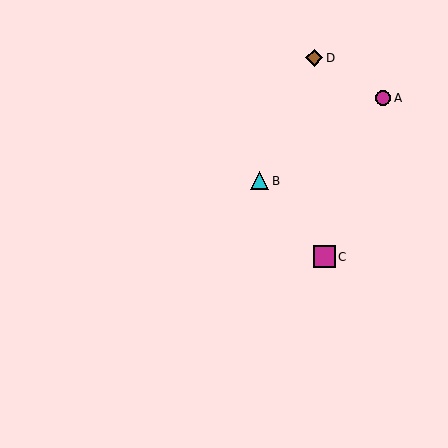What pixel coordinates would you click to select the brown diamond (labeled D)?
Click at (314, 58) to select the brown diamond D.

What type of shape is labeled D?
Shape D is a brown diamond.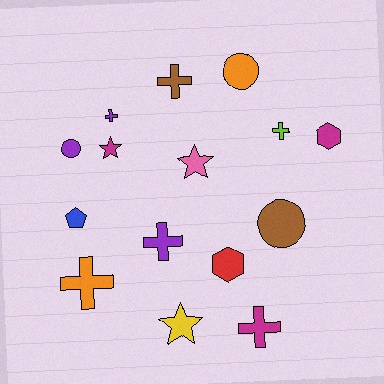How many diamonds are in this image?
There are no diamonds.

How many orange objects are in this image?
There are 2 orange objects.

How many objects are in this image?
There are 15 objects.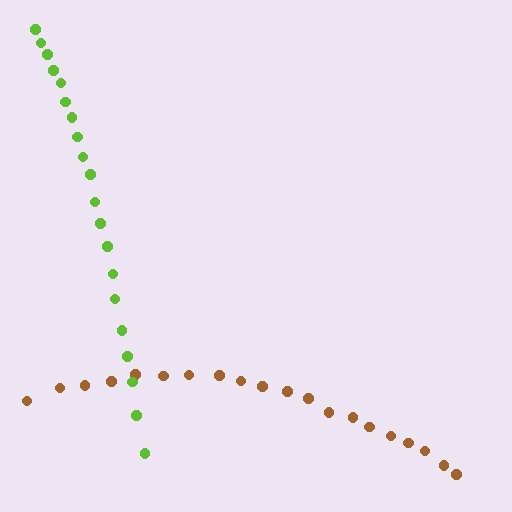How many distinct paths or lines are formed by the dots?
There are 2 distinct paths.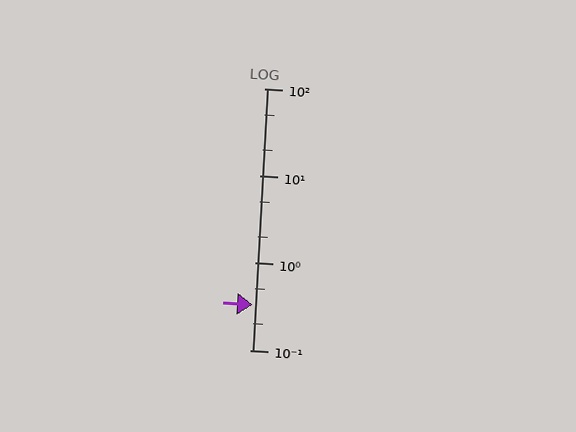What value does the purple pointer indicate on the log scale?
The pointer indicates approximately 0.33.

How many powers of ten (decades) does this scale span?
The scale spans 3 decades, from 0.1 to 100.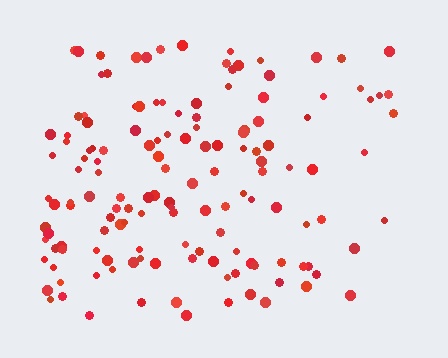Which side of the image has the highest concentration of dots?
The left.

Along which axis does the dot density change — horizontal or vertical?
Horizontal.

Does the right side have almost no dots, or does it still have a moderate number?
Still a moderate number, just noticeably fewer than the left.